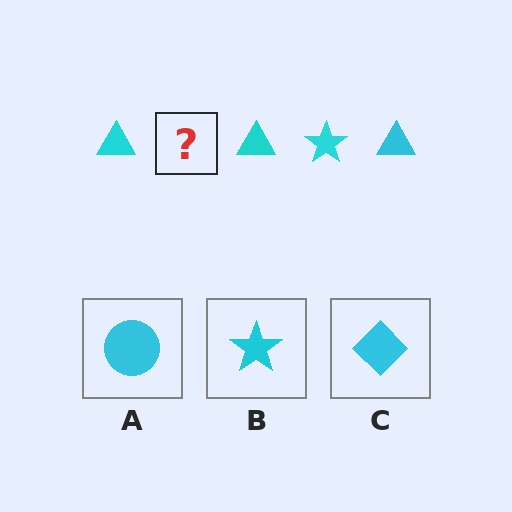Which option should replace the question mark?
Option B.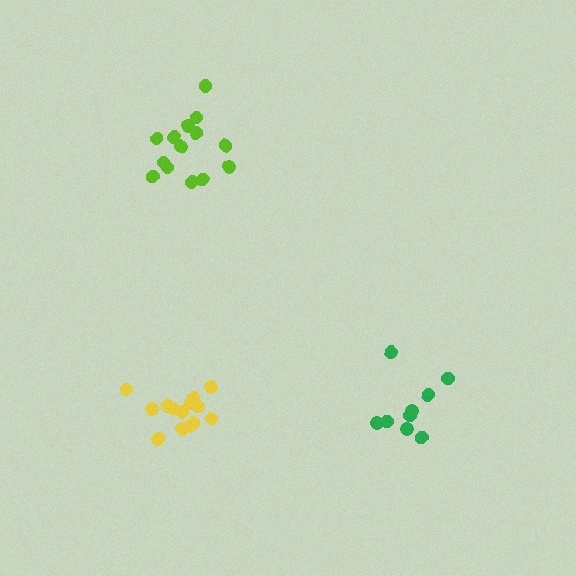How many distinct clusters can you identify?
There are 3 distinct clusters.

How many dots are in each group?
Group 1: 14 dots, Group 2: 14 dots, Group 3: 9 dots (37 total).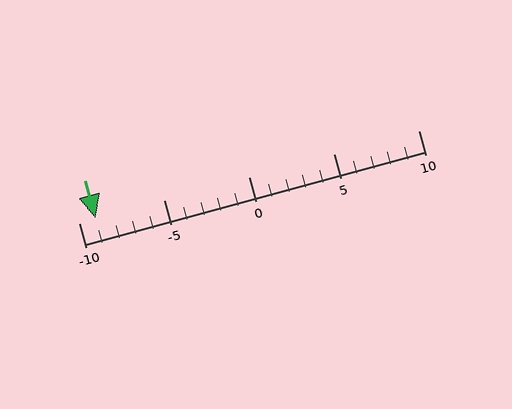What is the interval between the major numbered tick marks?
The major tick marks are spaced 5 units apart.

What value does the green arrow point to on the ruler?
The green arrow points to approximately -9.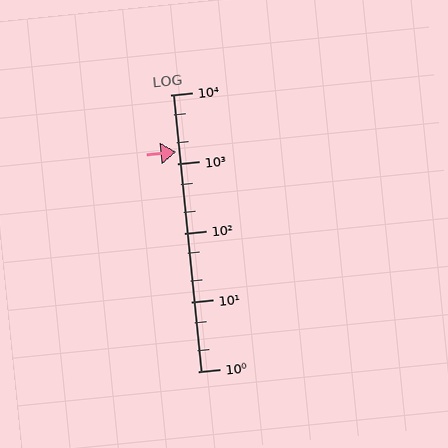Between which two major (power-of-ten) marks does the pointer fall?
The pointer is between 1000 and 10000.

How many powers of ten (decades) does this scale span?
The scale spans 4 decades, from 1 to 10000.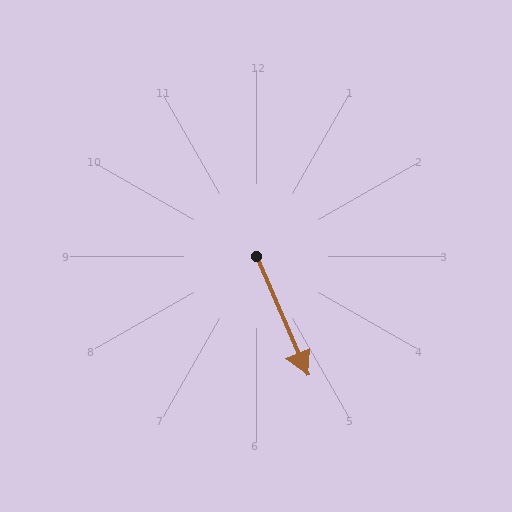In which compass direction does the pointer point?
Southeast.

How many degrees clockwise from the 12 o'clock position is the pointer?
Approximately 157 degrees.